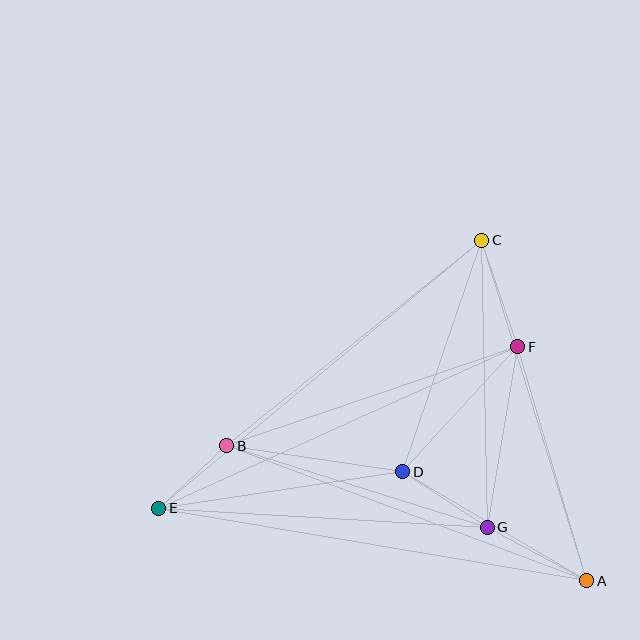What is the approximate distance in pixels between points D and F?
The distance between D and F is approximately 170 pixels.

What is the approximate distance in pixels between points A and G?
The distance between A and G is approximately 113 pixels.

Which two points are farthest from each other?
Points A and E are farthest from each other.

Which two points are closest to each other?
Points B and E are closest to each other.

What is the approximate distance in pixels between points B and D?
The distance between B and D is approximately 178 pixels.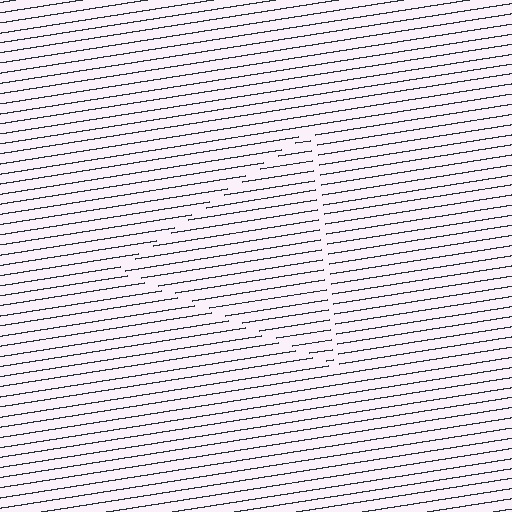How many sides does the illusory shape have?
3 sides — the line-ends trace a triangle.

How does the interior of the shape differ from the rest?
The interior of the shape contains the same grating, shifted by half a period — the contour is defined by the phase discontinuity where line-ends from the inner and outer gratings abut.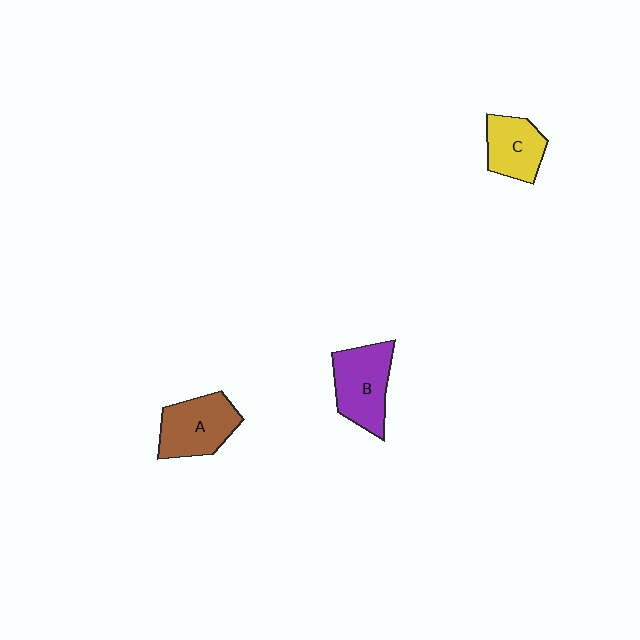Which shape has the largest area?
Shape B (purple).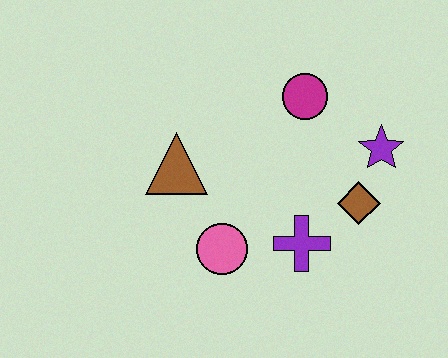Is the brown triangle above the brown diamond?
Yes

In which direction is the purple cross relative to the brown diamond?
The purple cross is to the left of the brown diamond.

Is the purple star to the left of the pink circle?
No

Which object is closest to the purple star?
The brown diamond is closest to the purple star.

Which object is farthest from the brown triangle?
The purple star is farthest from the brown triangle.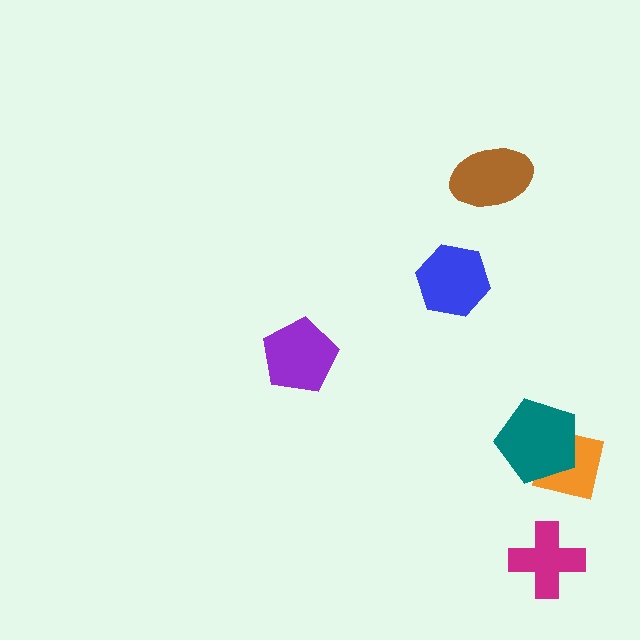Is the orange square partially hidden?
Yes, it is partially covered by another shape.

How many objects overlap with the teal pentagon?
1 object overlaps with the teal pentagon.